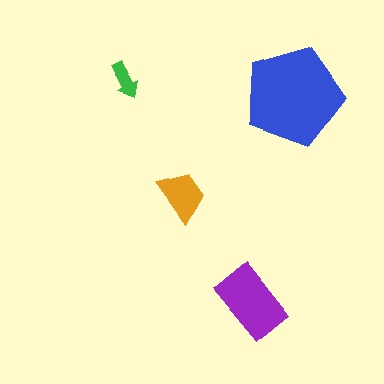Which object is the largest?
The blue pentagon.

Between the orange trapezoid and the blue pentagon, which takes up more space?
The blue pentagon.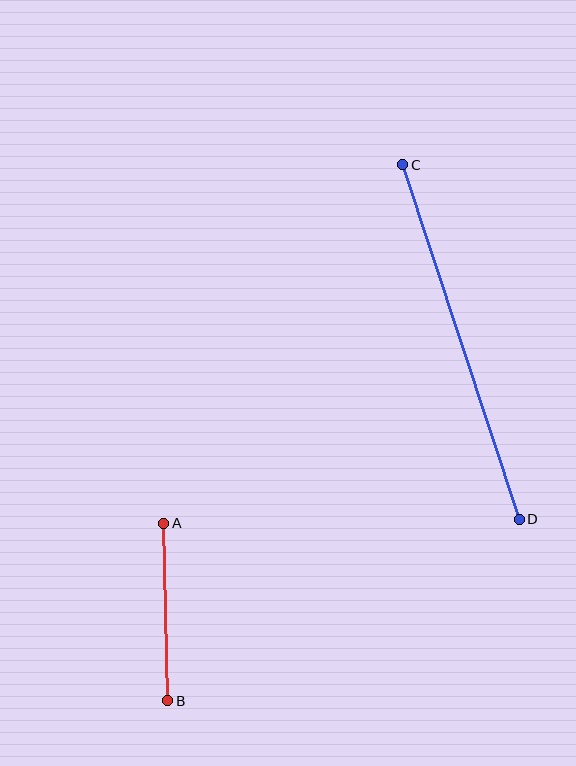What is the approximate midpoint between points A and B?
The midpoint is at approximately (166, 612) pixels.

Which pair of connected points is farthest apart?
Points C and D are farthest apart.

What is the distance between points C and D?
The distance is approximately 373 pixels.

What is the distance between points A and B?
The distance is approximately 178 pixels.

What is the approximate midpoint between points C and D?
The midpoint is at approximately (461, 342) pixels.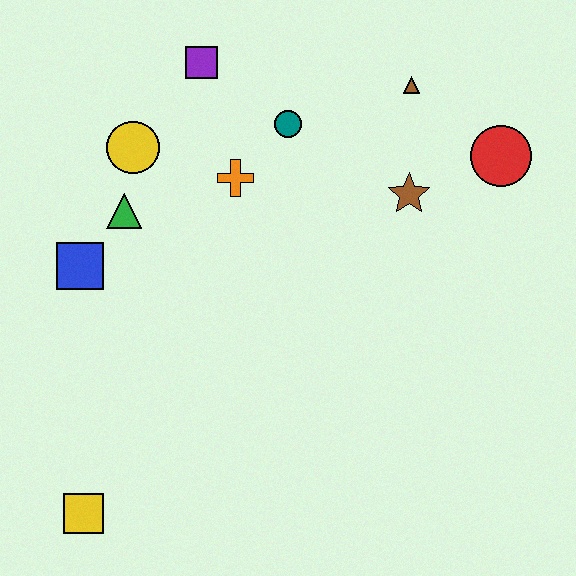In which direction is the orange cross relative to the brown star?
The orange cross is to the left of the brown star.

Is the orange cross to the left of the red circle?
Yes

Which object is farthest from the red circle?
The yellow square is farthest from the red circle.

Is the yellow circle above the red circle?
Yes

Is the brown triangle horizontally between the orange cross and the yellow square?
No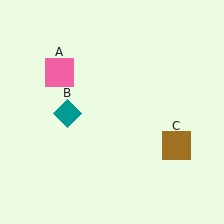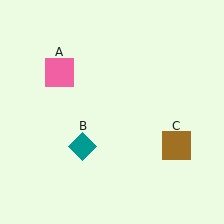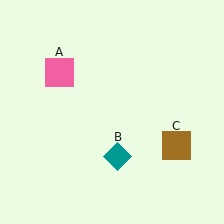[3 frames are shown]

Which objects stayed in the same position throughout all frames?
Pink square (object A) and brown square (object C) remained stationary.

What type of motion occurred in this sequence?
The teal diamond (object B) rotated counterclockwise around the center of the scene.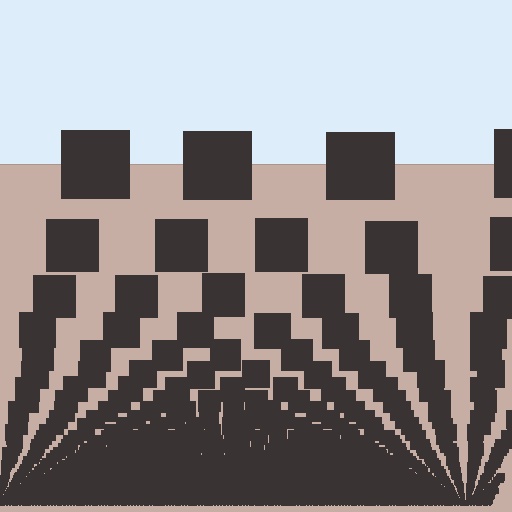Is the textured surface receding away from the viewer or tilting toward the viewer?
The surface appears to tilt toward the viewer. Texture elements get larger and sparser toward the top.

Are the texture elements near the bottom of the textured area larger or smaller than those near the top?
Smaller. The gradient is inverted — elements near the bottom are smaller and denser.